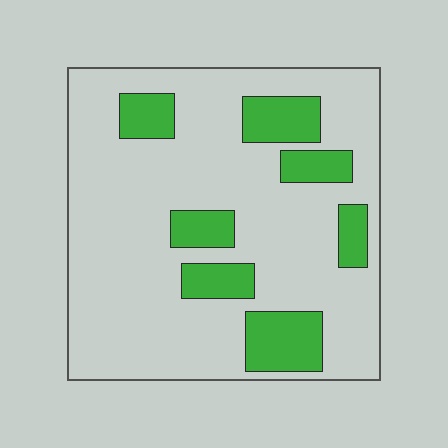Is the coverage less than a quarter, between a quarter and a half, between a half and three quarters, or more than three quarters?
Less than a quarter.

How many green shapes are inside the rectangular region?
7.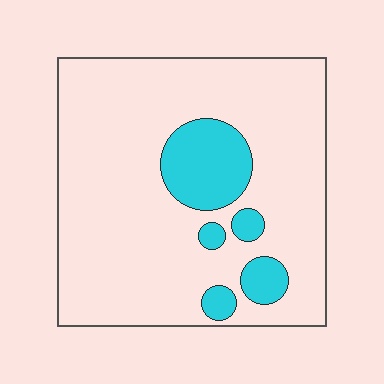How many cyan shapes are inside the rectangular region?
5.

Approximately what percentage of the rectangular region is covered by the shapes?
Approximately 15%.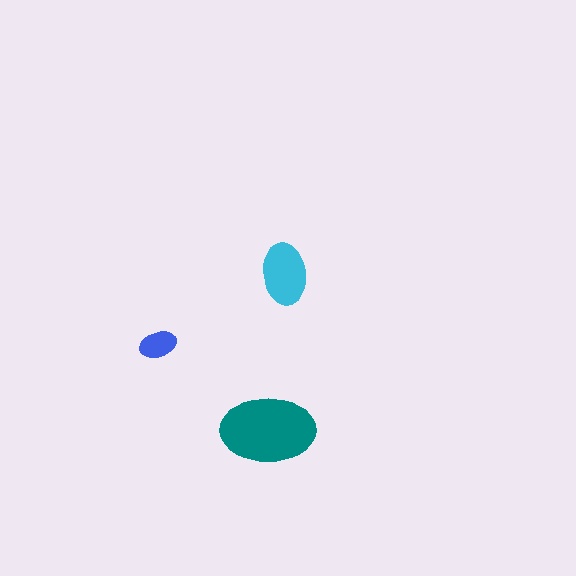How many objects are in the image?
There are 3 objects in the image.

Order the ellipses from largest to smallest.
the teal one, the cyan one, the blue one.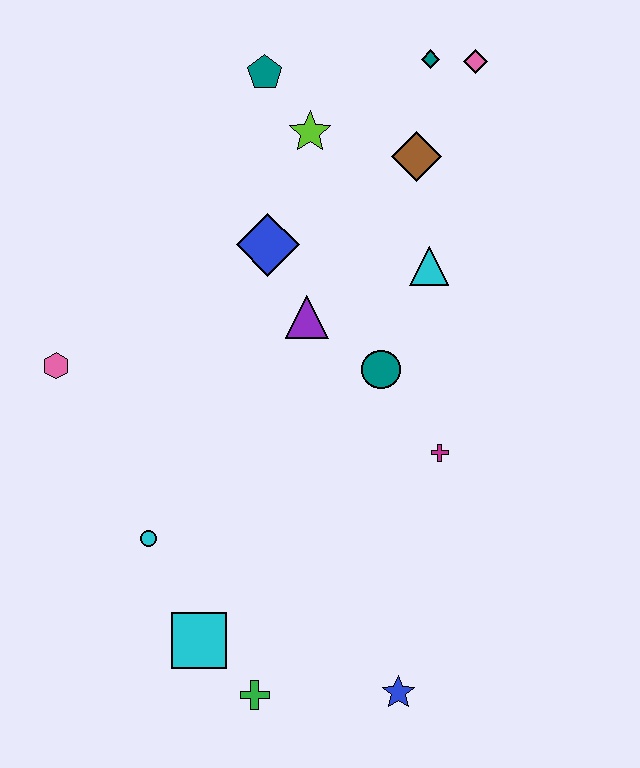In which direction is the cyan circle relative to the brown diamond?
The cyan circle is below the brown diamond.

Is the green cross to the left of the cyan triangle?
Yes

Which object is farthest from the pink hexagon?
The pink diamond is farthest from the pink hexagon.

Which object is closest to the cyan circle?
The cyan square is closest to the cyan circle.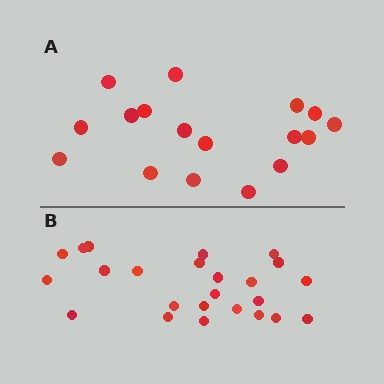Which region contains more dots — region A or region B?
Region B (the bottom region) has more dots.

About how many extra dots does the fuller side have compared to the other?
Region B has roughly 8 or so more dots than region A.